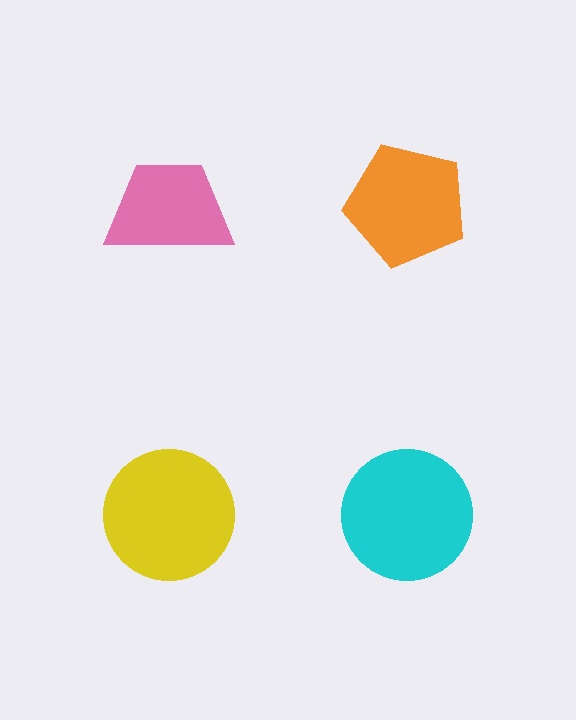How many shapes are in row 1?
2 shapes.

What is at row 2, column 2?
A cyan circle.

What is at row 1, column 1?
A pink trapezoid.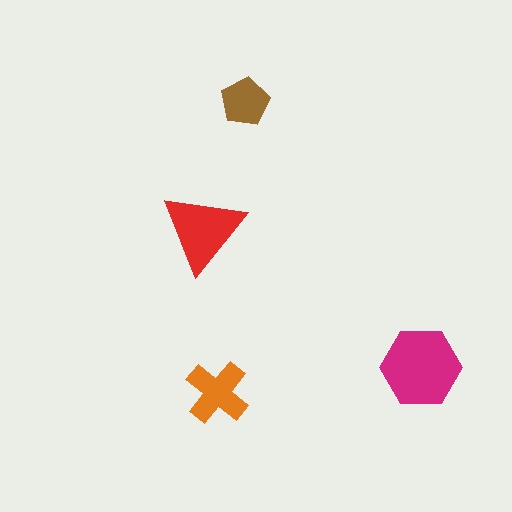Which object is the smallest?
The brown pentagon.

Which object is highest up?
The brown pentagon is topmost.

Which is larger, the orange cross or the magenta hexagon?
The magenta hexagon.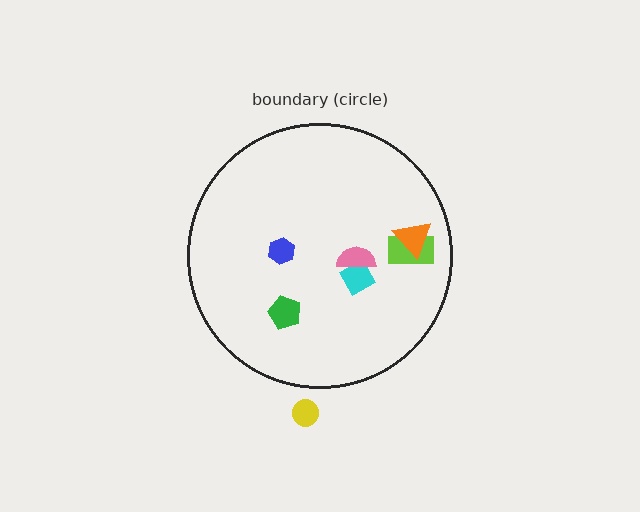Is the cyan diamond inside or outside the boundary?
Inside.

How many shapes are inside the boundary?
6 inside, 1 outside.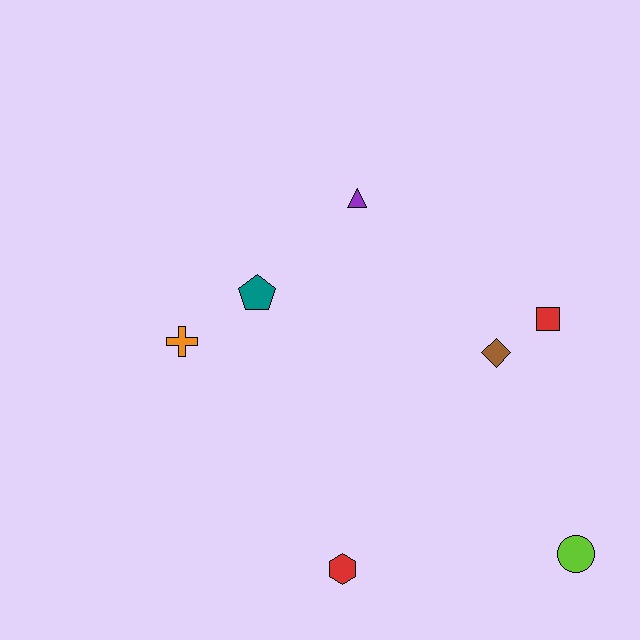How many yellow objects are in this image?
There are no yellow objects.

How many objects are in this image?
There are 7 objects.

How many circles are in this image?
There is 1 circle.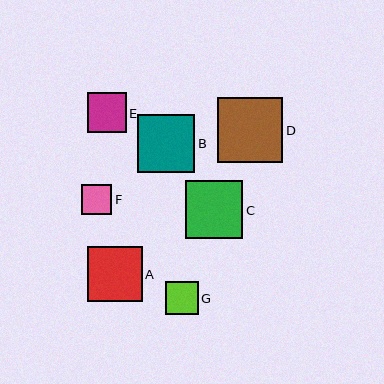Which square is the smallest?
Square F is the smallest with a size of approximately 30 pixels.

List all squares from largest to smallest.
From largest to smallest: D, C, B, A, E, G, F.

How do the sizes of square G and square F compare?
Square G and square F are approximately the same size.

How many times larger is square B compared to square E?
Square B is approximately 1.5 times the size of square E.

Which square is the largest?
Square D is the largest with a size of approximately 65 pixels.